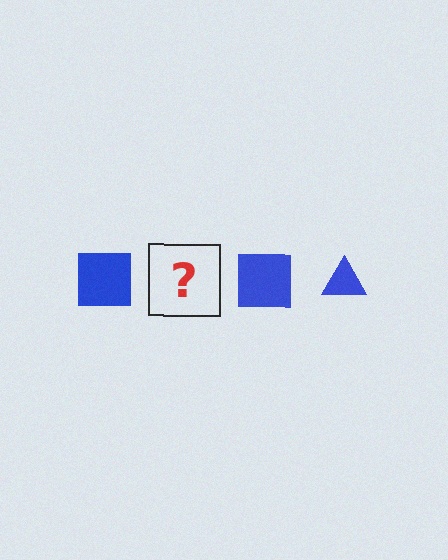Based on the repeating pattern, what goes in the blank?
The blank should be a blue triangle.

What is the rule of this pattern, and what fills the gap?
The rule is that the pattern cycles through square, triangle shapes in blue. The gap should be filled with a blue triangle.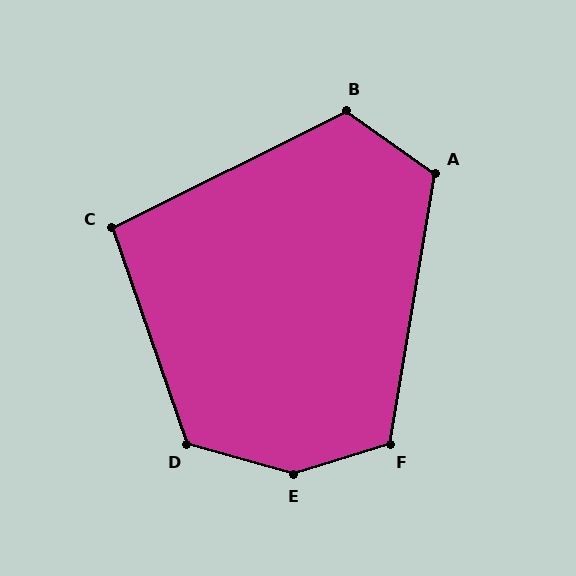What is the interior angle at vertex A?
Approximately 116 degrees (obtuse).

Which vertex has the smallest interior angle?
C, at approximately 97 degrees.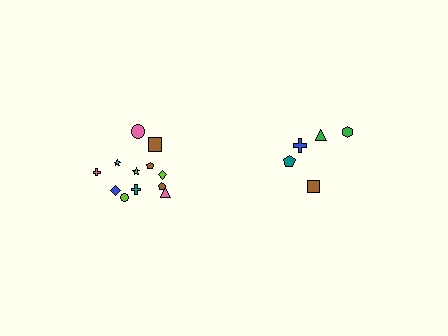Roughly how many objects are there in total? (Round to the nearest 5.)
Roughly 15 objects in total.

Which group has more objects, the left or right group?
The left group.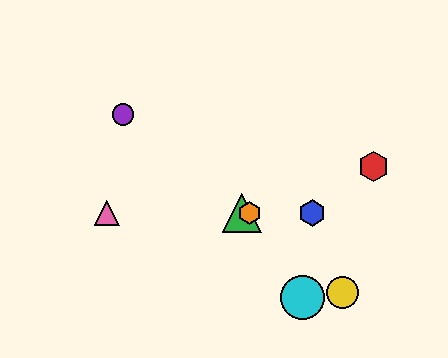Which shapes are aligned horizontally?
The blue hexagon, the green triangle, the orange hexagon, the pink triangle are aligned horizontally.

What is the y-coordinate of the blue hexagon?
The blue hexagon is at y≈213.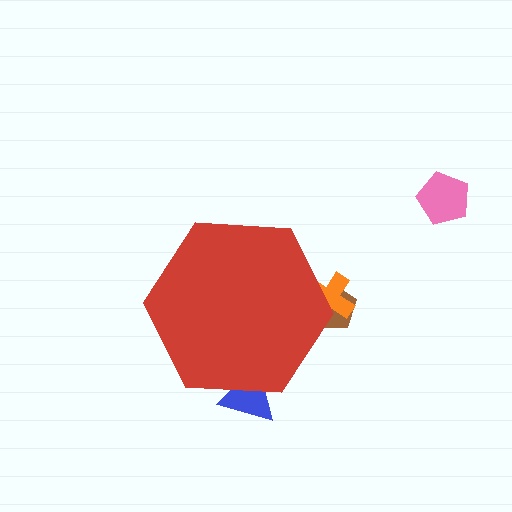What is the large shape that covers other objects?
A red hexagon.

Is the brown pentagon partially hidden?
Yes, the brown pentagon is partially hidden behind the red hexagon.